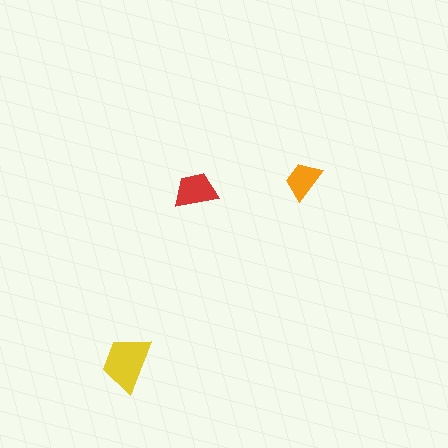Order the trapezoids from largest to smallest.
the yellow one, the red one, the orange one.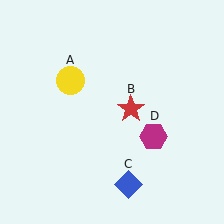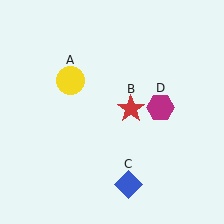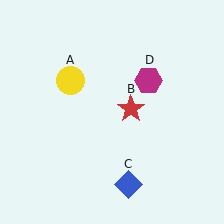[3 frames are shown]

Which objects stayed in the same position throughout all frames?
Yellow circle (object A) and red star (object B) and blue diamond (object C) remained stationary.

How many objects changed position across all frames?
1 object changed position: magenta hexagon (object D).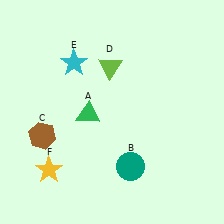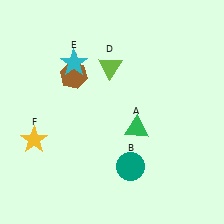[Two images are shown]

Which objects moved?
The objects that moved are: the green triangle (A), the brown hexagon (C), the yellow star (F).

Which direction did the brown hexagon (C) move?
The brown hexagon (C) moved up.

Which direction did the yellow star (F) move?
The yellow star (F) moved up.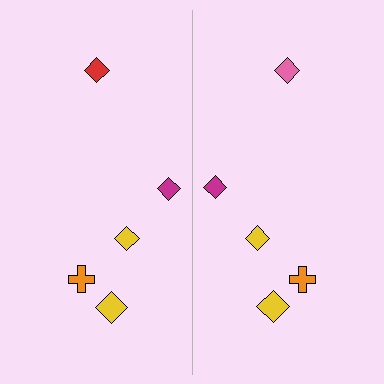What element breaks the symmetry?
The pink diamond on the right side breaks the symmetry — its mirror counterpart is red.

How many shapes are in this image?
There are 10 shapes in this image.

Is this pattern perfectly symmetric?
No, the pattern is not perfectly symmetric. The pink diamond on the right side breaks the symmetry — its mirror counterpart is red.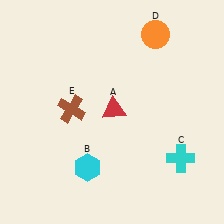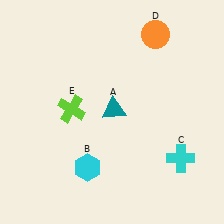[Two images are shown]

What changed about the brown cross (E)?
In Image 1, E is brown. In Image 2, it changed to lime.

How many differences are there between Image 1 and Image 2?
There are 2 differences between the two images.